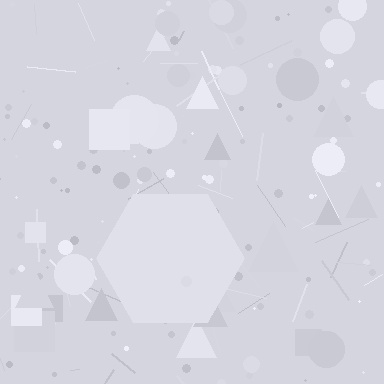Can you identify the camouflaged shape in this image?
The camouflaged shape is a hexagon.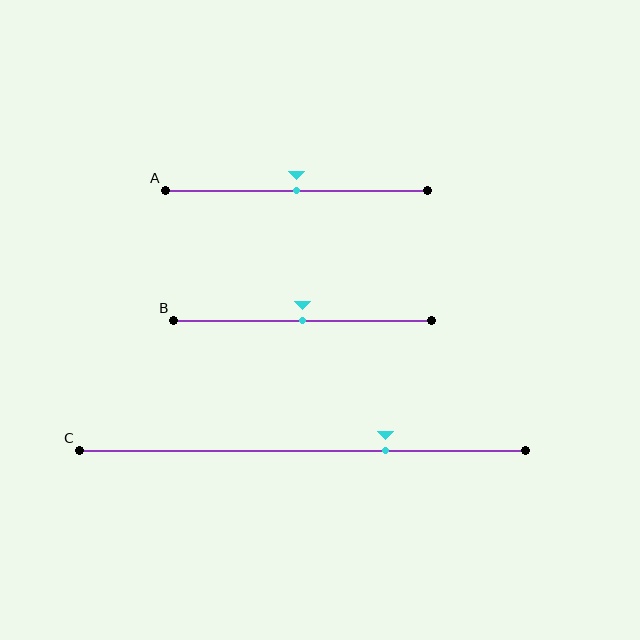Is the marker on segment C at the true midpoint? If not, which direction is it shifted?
No, the marker on segment C is shifted to the right by about 19% of the segment length.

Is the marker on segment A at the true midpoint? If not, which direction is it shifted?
Yes, the marker on segment A is at the true midpoint.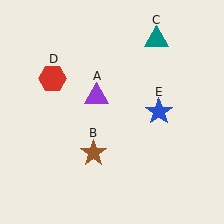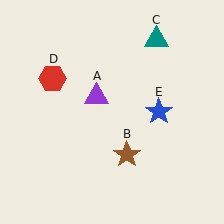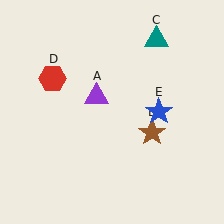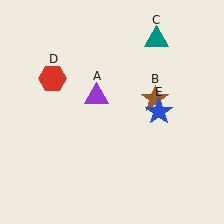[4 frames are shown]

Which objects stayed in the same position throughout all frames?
Purple triangle (object A) and teal triangle (object C) and red hexagon (object D) and blue star (object E) remained stationary.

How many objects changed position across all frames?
1 object changed position: brown star (object B).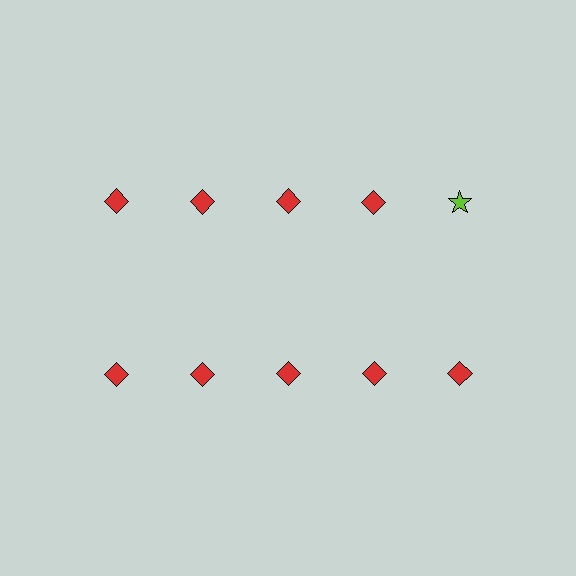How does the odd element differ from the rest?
It differs in both color (lime instead of red) and shape (star instead of diamond).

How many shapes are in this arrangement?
There are 10 shapes arranged in a grid pattern.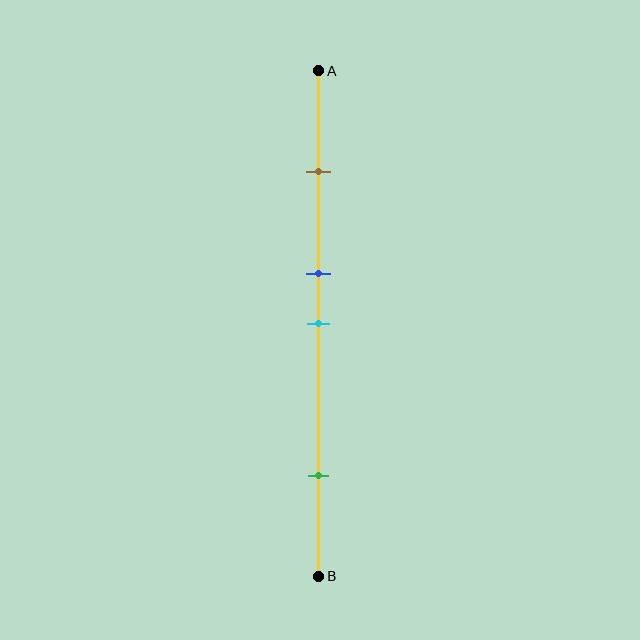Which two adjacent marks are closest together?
The blue and cyan marks are the closest adjacent pair.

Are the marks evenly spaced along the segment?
No, the marks are not evenly spaced.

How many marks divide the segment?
There are 4 marks dividing the segment.